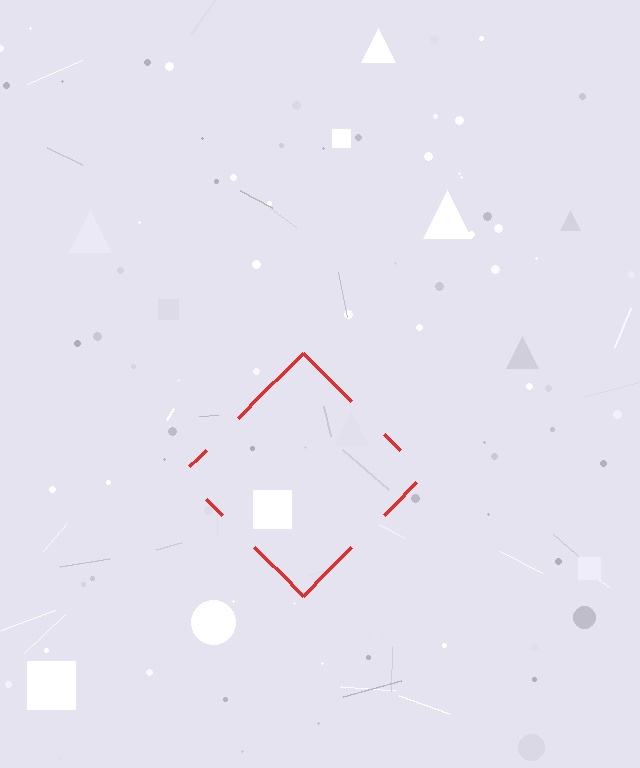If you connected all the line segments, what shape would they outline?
They would outline a diamond.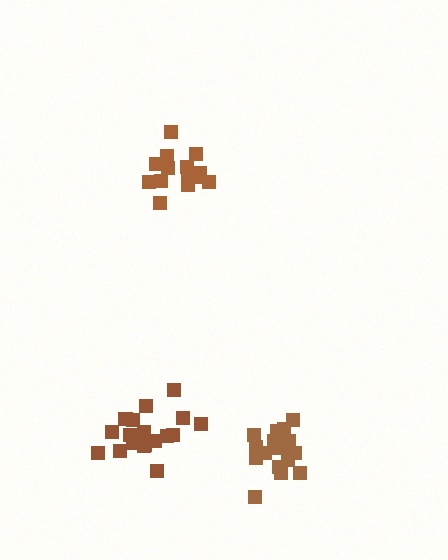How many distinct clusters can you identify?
There are 3 distinct clusters.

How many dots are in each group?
Group 1: 18 dots, Group 2: 15 dots, Group 3: 19 dots (52 total).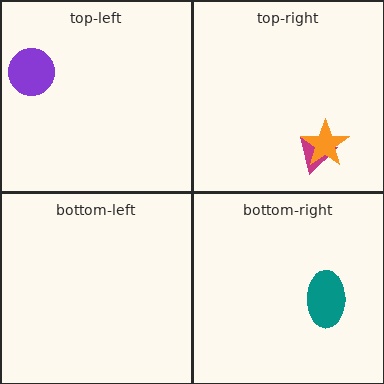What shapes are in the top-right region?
The magenta triangle, the orange star.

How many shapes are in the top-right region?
2.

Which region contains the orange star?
The top-right region.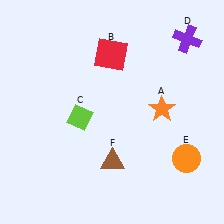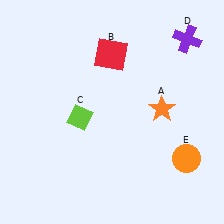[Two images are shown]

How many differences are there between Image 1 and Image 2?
There is 1 difference between the two images.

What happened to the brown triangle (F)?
The brown triangle (F) was removed in Image 2. It was in the bottom-right area of Image 1.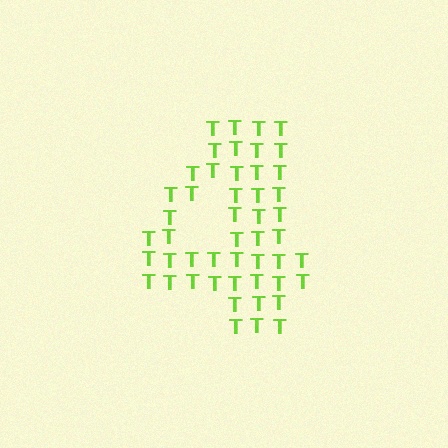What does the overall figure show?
The overall figure shows the digit 4.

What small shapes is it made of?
It is made of small letter T's.